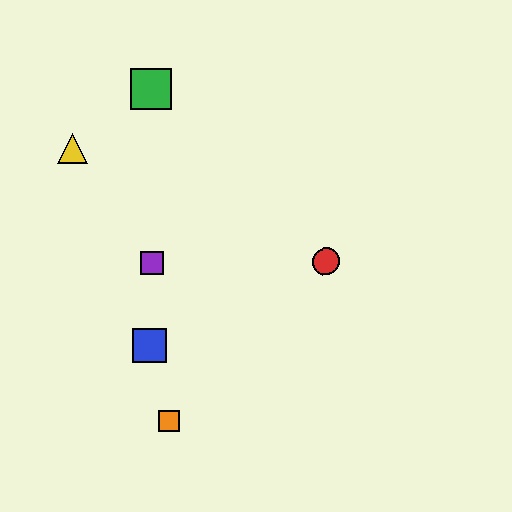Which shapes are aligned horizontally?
The red circle, the purple square are aligned horizontally.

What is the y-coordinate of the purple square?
The purple square is at y≈263.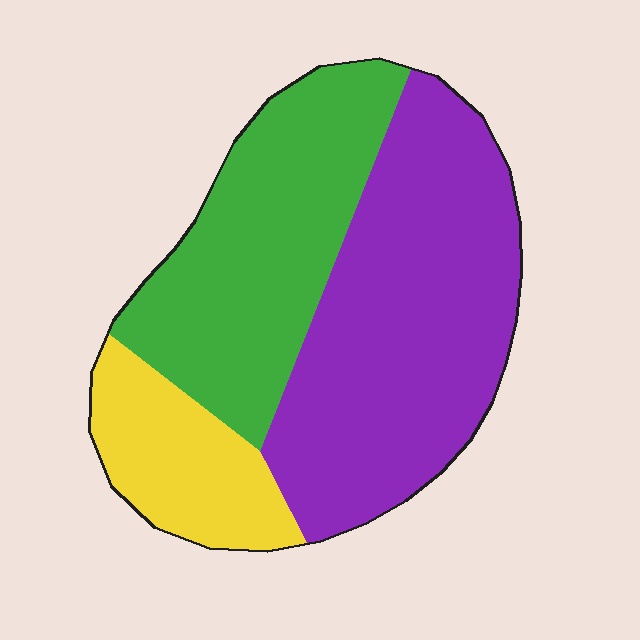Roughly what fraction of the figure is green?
Green takes up between a quarter and a half of the figure.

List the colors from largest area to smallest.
From largest to smallest: purple, green, yellow.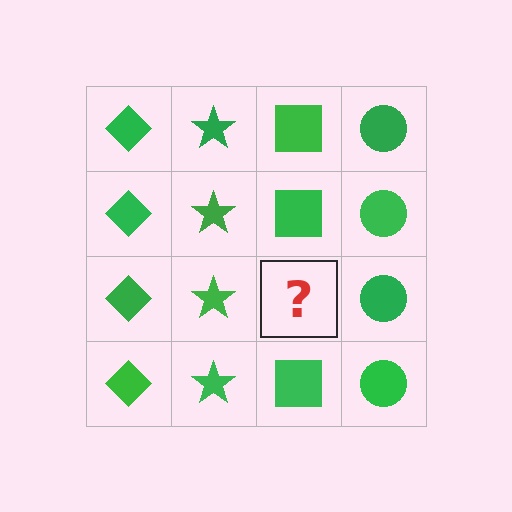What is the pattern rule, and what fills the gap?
The rule is that each column has a consistent shape. The gap should be filled with a green square.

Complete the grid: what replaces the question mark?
The question mark should be replaced with a green square.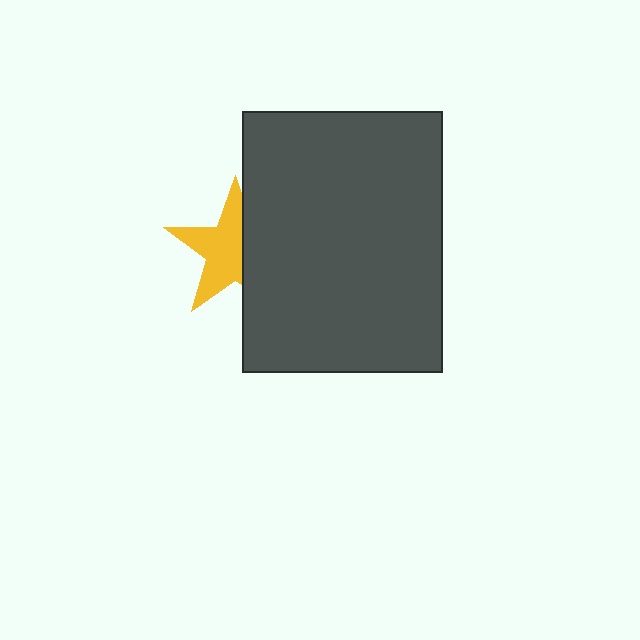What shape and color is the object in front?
The object in front is a dark gray rectangle.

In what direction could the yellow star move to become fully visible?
The yellow star could move left. That would shift it out from behind the dark gray rectangle entirely.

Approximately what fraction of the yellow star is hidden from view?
Roughly 40% of the yellow star is hidden behind the dark gray rectangle.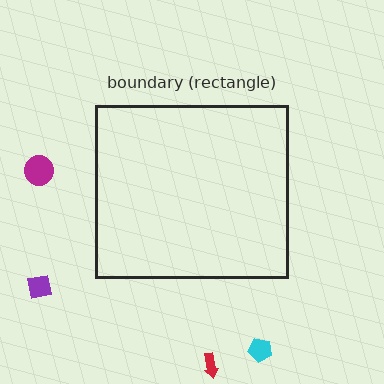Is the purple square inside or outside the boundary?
Outside.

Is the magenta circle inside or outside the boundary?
Outside.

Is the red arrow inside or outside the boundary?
Outside.